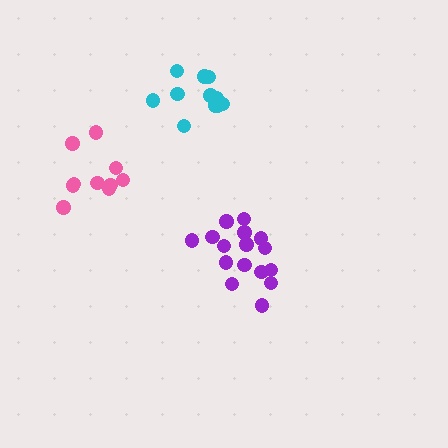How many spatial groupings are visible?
There are 3 spatial groupings.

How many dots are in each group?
Group 1: 16 dots, Group 2: 11 dots, Group 3: 10 dots (37 total).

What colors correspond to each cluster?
The clusters are colored: purple, cyan, pink.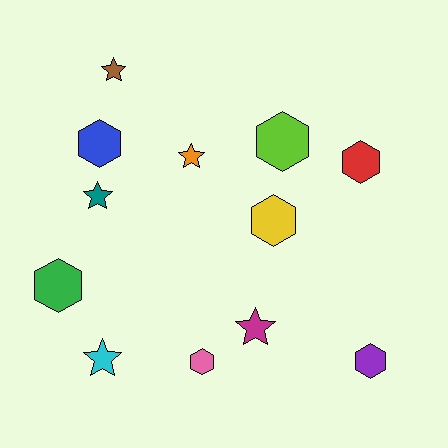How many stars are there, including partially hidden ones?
There are 5 stars.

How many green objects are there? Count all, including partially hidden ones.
There is 1 green object.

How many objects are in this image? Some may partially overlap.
There are 12 objects.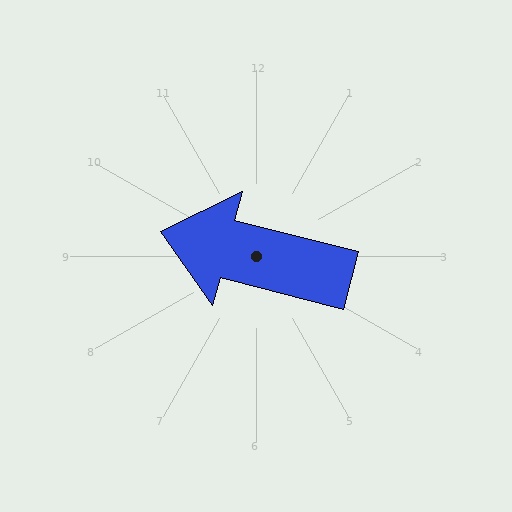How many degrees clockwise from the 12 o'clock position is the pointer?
Approximately 284 degrees.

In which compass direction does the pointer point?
West.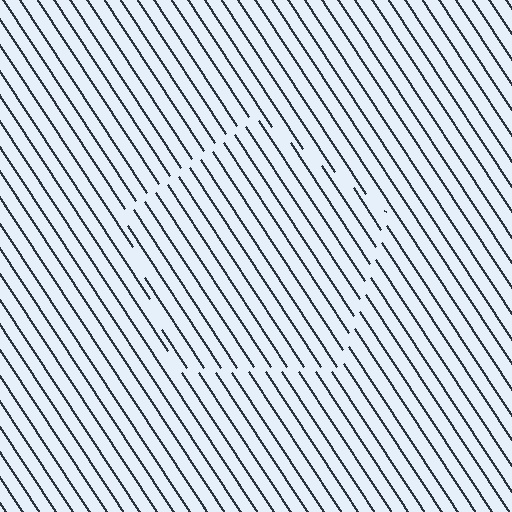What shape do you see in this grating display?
An illusory pentagon. The interior of the shape contains the same grating, shifted by half a period — the contour is defined by the phase discontinuity where line-ends from the inner and outer gratings abut.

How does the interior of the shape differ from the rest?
The interior of the shape contains the same grating, shifted by half a period — the contour is defined by the phase discontinuity where line-ends from the inner and outer gratings abut.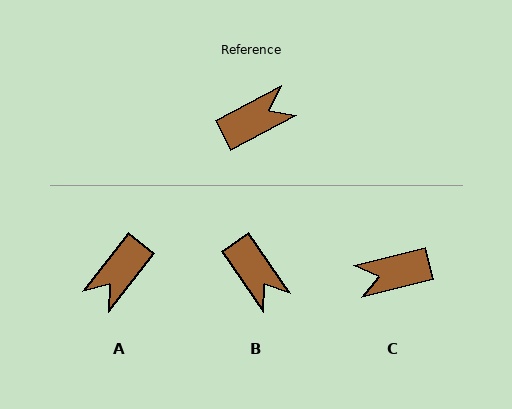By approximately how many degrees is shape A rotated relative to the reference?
Approximately 156 degrees clockwise.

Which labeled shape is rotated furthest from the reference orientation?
C, about 166 degrees away.